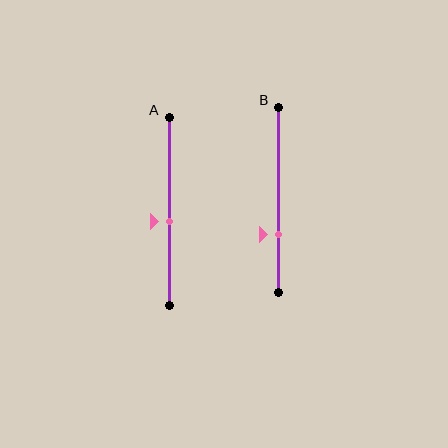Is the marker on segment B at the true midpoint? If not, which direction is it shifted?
No, the marker on segment B is shifted downward by about 18% of the segment length.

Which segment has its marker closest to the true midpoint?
Segment A has its marker closest to the true midpoint.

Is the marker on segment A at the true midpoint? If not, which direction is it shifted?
No, the marker on segment A is shifted downward by about 5% of the segment length.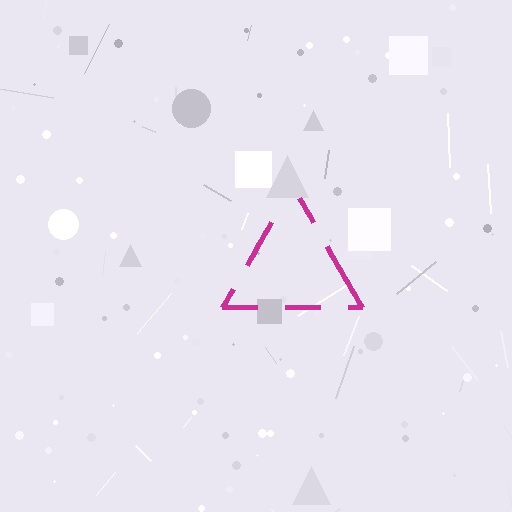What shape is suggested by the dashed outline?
The dashed outline suggests a triangle.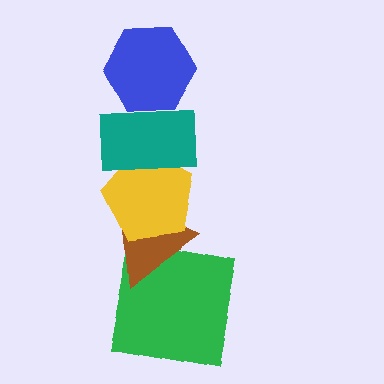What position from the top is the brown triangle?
The brown triangle is 4th from the top.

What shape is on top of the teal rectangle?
The blue hexagon is on top of the teal rectangle.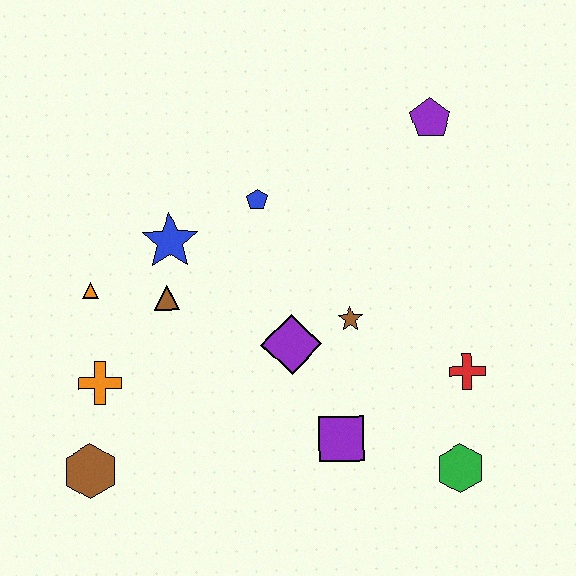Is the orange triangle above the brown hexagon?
Yes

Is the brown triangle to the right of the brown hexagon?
Yes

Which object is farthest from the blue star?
The green hexagon is farthest from the blue star.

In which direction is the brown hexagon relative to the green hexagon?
The brown hexagon is to the left of the green hexagon.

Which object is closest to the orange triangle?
The brown triangle is closest to the orange triangle.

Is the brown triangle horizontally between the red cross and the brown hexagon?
Yes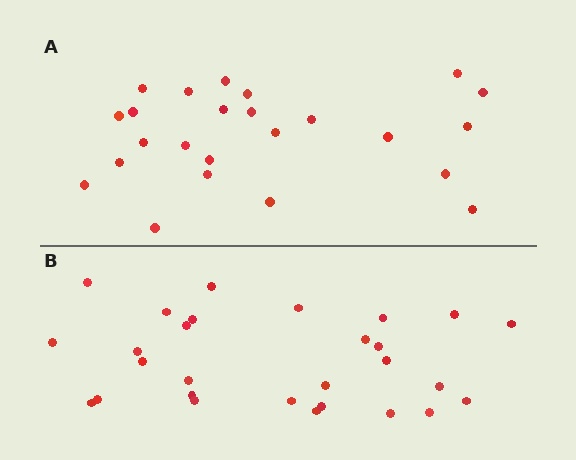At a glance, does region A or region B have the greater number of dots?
Region B (the bottom region) has more dots.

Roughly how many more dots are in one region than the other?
Region B has about 4 more dots than region A.